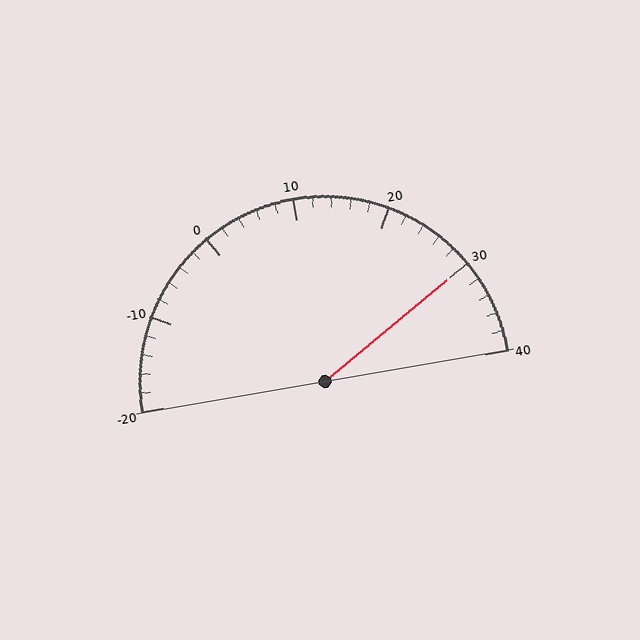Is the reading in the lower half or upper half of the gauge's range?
The reading is in the upper half of the range (-20 to 40).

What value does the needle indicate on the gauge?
The needle indicates approximately 30.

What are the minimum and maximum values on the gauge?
The gauge ranges from -20 to 40.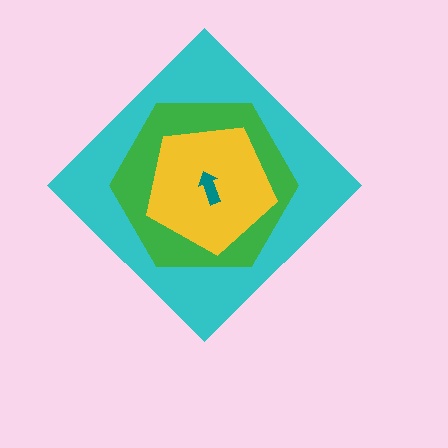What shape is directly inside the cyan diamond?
The green hexagon.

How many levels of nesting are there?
4.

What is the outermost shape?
The cyan diamond.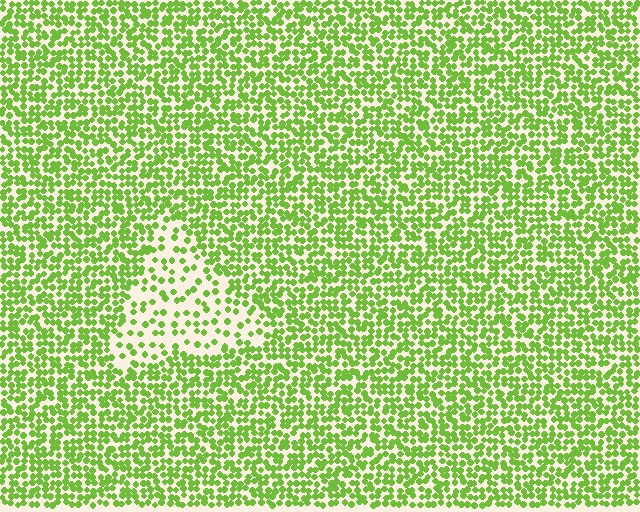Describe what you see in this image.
The image contains small lime elements arranged at two different densities. A triangle-shaped region is visible where the elements are less densely packed than the surrounding area.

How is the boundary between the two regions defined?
The boundary is defined by a change in element density (approximately 2.3x ratio). All elements are the same color, size, and shape.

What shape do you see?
I see a triangle.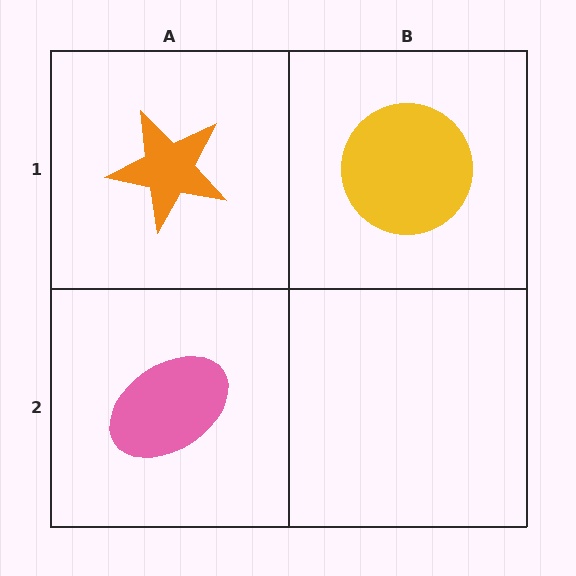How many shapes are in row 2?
1 shape.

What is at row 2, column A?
A pink ellipse.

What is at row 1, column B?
A yellow circle.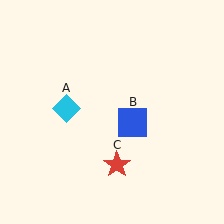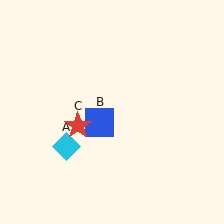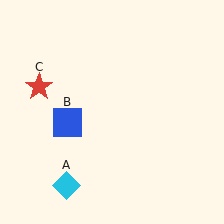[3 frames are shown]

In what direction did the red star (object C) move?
The red star (object C) moved up and to the left.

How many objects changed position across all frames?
3 objects changed position: cyan diamond (object A), blue square (object B), red star (object C).